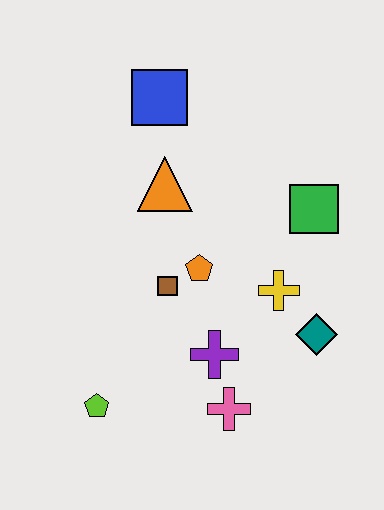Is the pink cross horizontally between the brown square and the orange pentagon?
No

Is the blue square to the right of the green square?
No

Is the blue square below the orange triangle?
No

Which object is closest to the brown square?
The orange pentagon is closest to the brown square.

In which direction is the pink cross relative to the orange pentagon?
The pink cross is below the orange pentagon.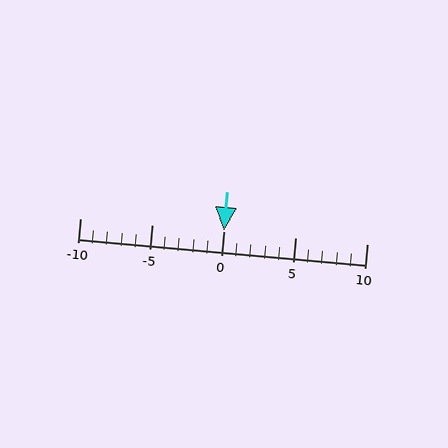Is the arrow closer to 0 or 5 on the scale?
The arrow is closer to 0.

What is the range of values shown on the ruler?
The ruler shows values from -10 to 10.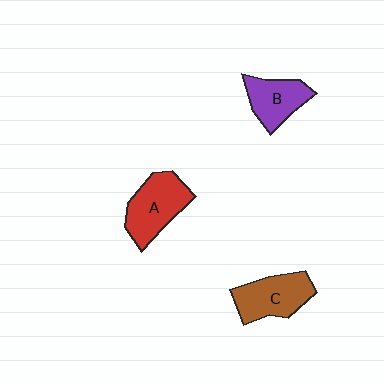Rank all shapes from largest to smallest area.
From largest to smallest: A (red), C (brown), B (purple).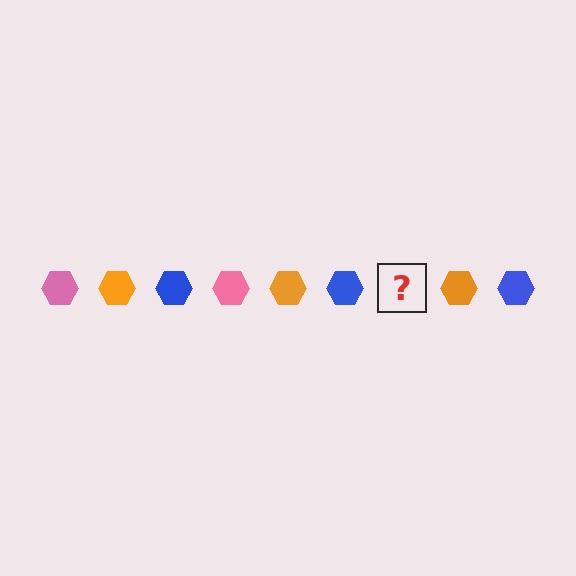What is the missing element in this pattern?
The missing element is a pink hexagon.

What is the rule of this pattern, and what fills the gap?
The rule is that the pattern cycles through pink, orange, blue hexagons. The gap should be filled with a pink hexagon.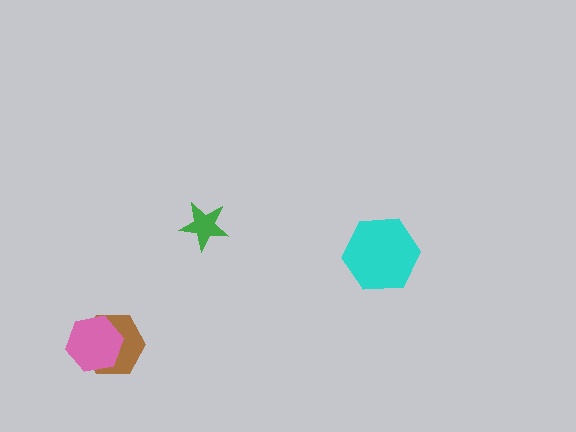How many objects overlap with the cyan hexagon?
0 objects overlap with the cyan hexagon.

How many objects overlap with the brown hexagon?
1 object overlaps with the brown hexagon.